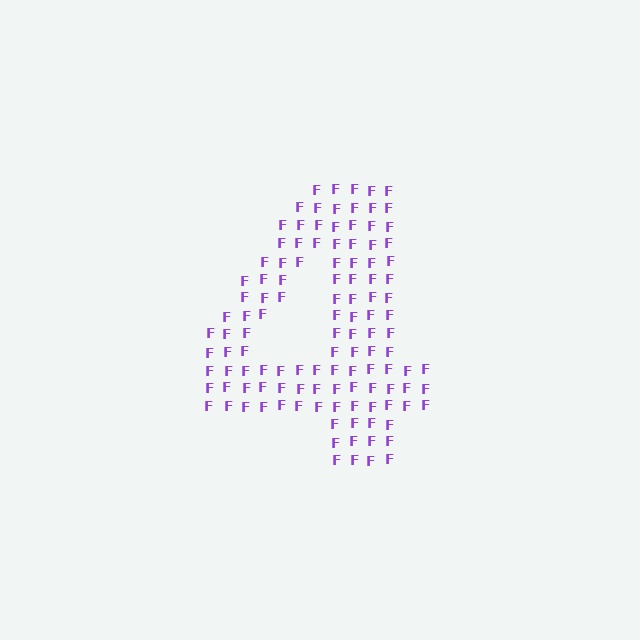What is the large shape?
The large shape is the digit 4.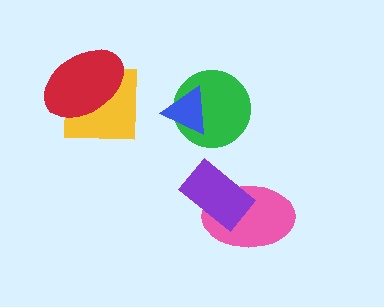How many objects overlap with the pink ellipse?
1 object overlaps with the pink ellipse.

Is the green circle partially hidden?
Yes, it is partially covered by another shape.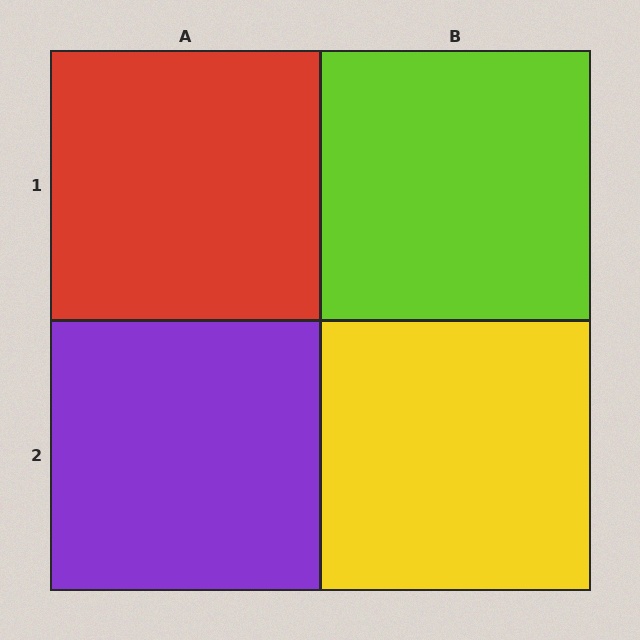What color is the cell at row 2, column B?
Yellow.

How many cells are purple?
1 cell is purple.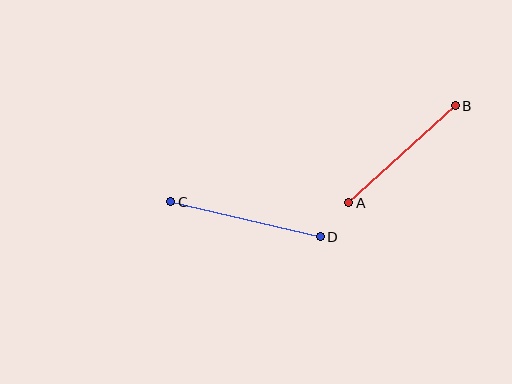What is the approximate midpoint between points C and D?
The midpoint is at approximately (246, 219) pixels.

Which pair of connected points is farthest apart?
Points C and D are farthest apart.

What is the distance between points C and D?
The distance is approximately 153 pixels.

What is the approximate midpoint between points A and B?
The midpoint is at approximately (402, 154) pixels.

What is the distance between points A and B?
The distance is approximately 144 pixels.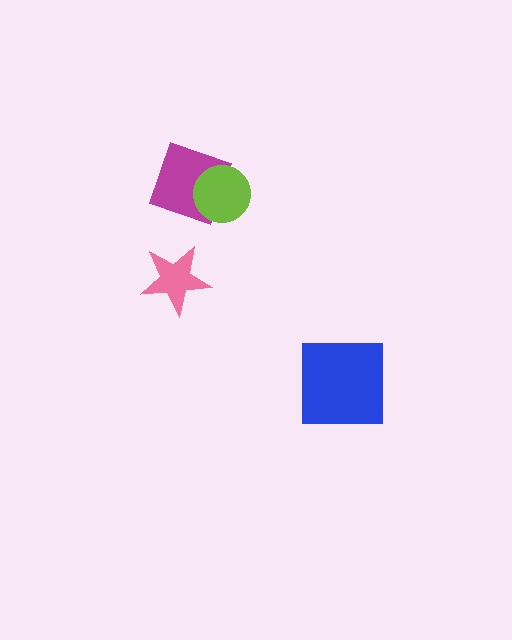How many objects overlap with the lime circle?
1 object overlaps with the lime circle.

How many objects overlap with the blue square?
0 objects overlap with the blue square.